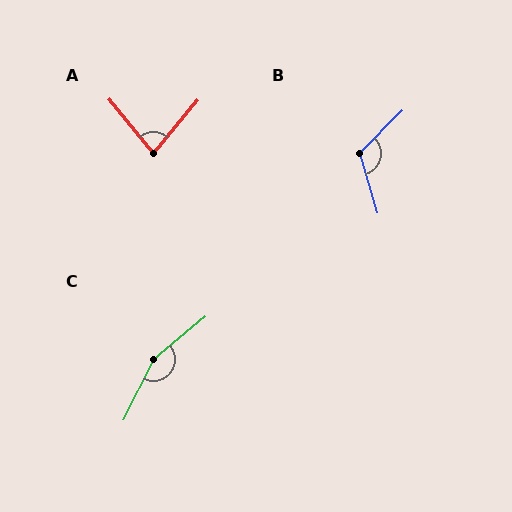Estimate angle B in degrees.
Approximately 119 degrees.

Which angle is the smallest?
A, at approximately 79 degrees.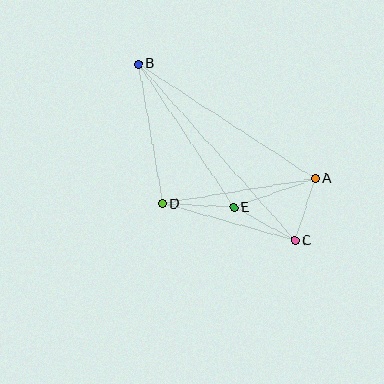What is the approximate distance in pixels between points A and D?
The distance between A and D is approximately 154 pixels.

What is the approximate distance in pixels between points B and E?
The distance between B and E is approximately 173 pixels.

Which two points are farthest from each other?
Points B and C are farthest from each other.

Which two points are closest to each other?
Points A and C are closest to each other.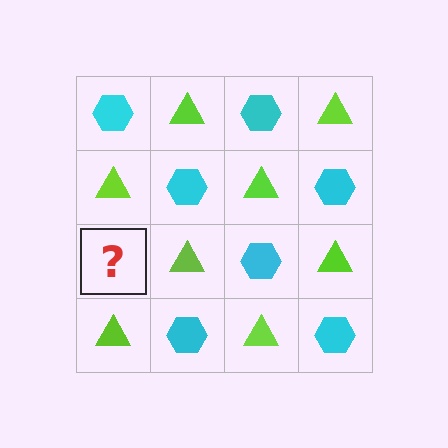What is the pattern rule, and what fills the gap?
The rule is that it alternates cyan hexagon and lime triangle in a checkerboard pattern. The gap should be filled with a cyan hexagon.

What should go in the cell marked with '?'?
The missing cell should contain a cyan hexagon.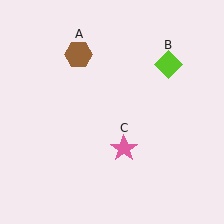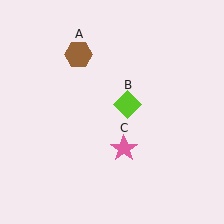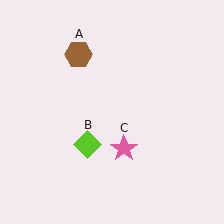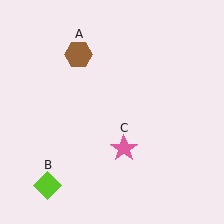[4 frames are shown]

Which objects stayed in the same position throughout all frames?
Brown hexagon (object A) and pink star (object C) remained stationary.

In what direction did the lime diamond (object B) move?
The lime diamond (object B) moved down and to the left.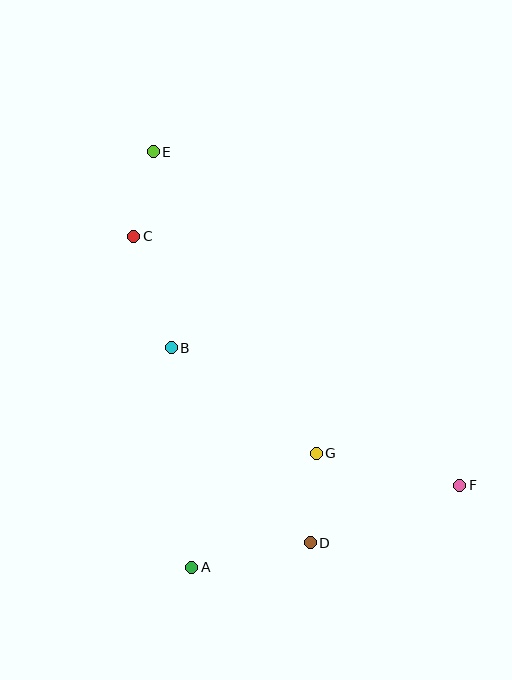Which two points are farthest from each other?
Points E and F are farthest from each other.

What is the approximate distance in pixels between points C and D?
The distance between C and D is approximately 354 pixels.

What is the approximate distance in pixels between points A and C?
The distance between A and C is approximately 336 pixels.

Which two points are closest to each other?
Points C and E are closest to each other.